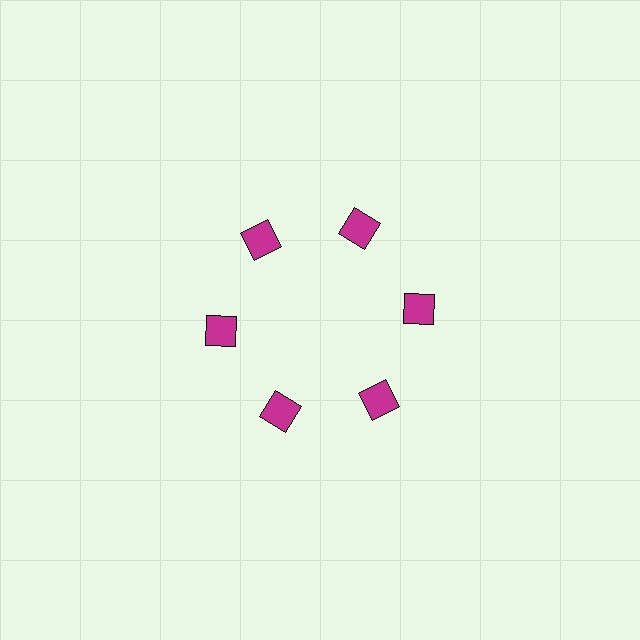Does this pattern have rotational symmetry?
Yes, this pattern has 6-fold rotational symmetry. It looks the same after rotating 60 degrees around the center.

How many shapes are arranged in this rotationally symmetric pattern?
There are 6 shapes, arranged in 6 groups of 1.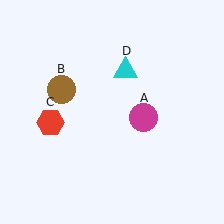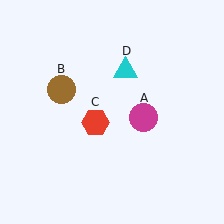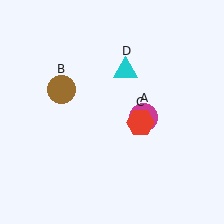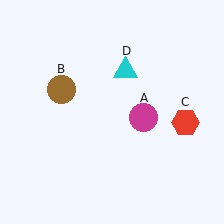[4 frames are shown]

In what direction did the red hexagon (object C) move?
The red hexagon (object C) moved right.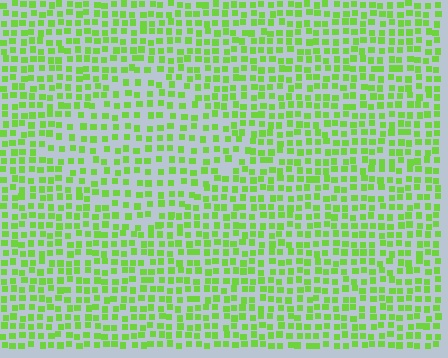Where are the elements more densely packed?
The elements are more densely packed outside the diamond boundary.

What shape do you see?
I see a diamond.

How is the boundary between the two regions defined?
The boundary is defined by a change in element density (approximately 1.4x ratio). All elements are the same color, size, and shape.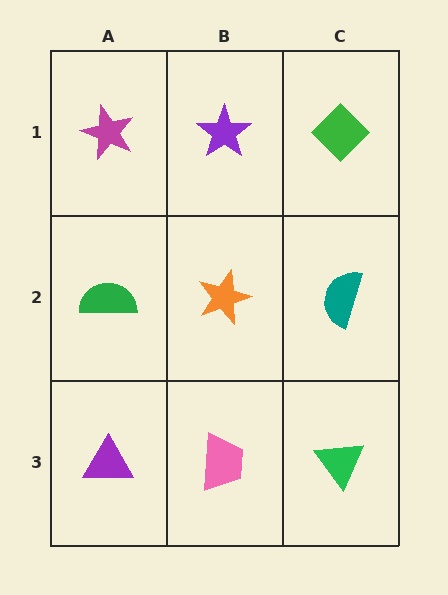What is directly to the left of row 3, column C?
A pink trapezoid.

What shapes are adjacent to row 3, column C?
A teal semicircle (row 2, column C), a pink trapezoid (row 3, column B).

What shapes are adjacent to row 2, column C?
A green diamond (row 1, column C), a green triangle (row 3, column C), an orange star (row 2, column B).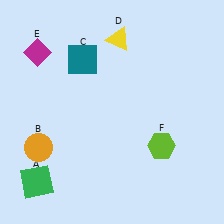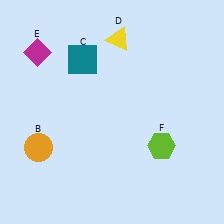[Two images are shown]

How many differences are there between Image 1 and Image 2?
There is 1 difference between the two images.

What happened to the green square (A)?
The green square (A) was removed in Image 2. It was in the bottom-left area of Image 1.